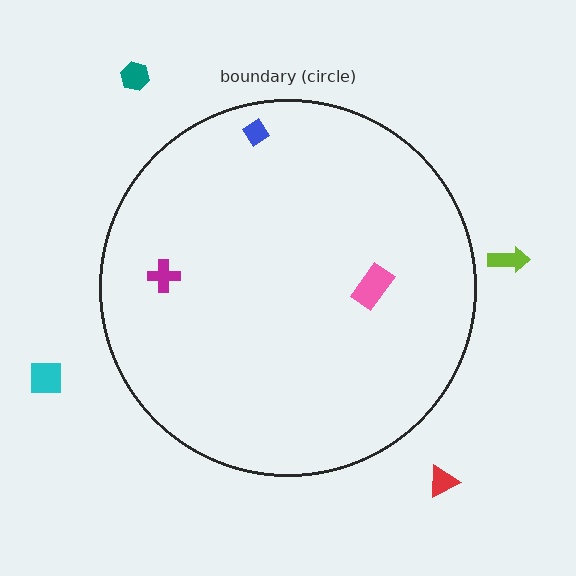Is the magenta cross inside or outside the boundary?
Inside.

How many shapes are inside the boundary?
3 inside, 4 outside.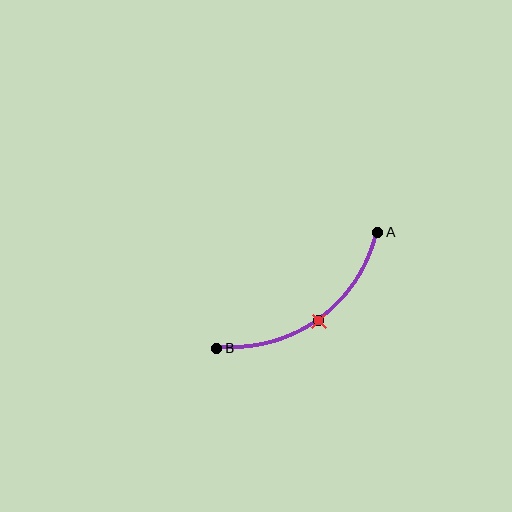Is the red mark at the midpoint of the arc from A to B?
Yes. The red mark lies on the arc at equal arc-length from both A and B — it is the arc midpoint.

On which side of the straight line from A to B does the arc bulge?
The arc bulges below and to the right of the straight line connecting A and B.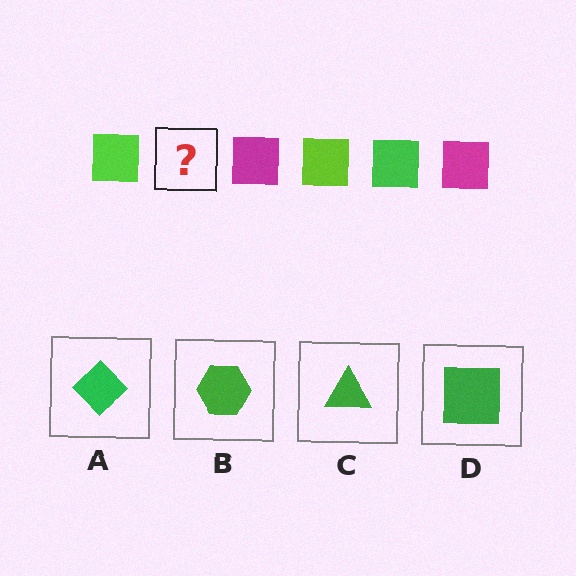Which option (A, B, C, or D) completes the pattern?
D.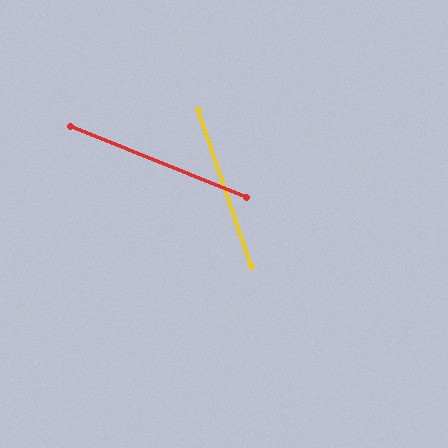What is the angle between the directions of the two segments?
Approximately 49 degrees.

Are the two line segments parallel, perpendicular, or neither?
Neither parallel nor perpendicular — they differ by about 49°.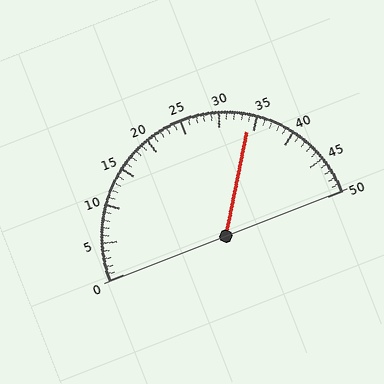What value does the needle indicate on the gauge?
The needle indicates approximately 34.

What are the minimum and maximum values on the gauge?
The gauge ranges from 0 to 50.